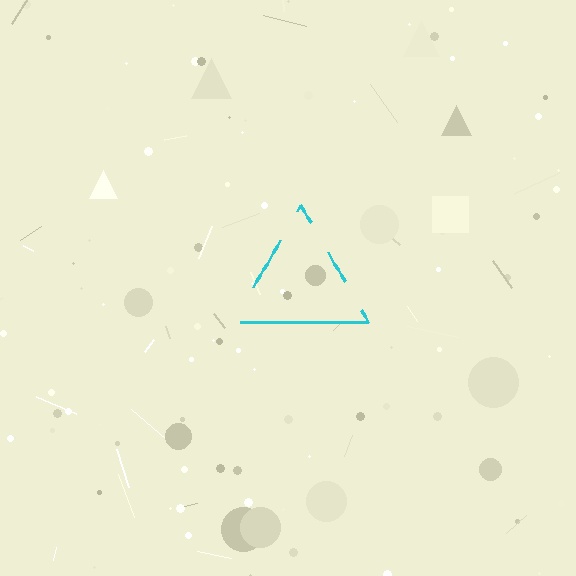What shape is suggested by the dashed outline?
The dashed outline suggests a triangle.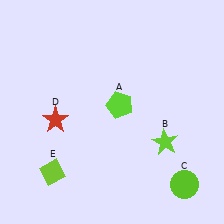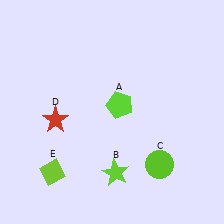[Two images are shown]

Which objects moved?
The objects that moved are: the lime star (B), the lime circle (C).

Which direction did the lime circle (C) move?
The lime circle (C) moved left.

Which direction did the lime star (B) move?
The lime star (B) moved left.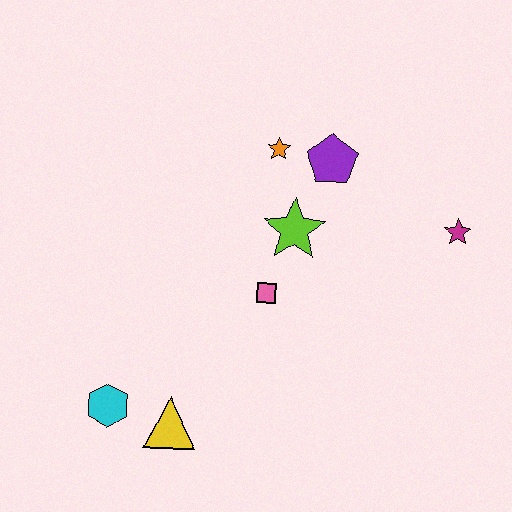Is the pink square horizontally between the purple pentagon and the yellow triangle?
Yes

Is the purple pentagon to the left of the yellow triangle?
No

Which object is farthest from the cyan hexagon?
The magenta star is farthest from the cyan hexagon.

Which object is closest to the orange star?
The purple pentagon is closest to the orange star.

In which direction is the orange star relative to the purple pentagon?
The orange star is to the left of the purple pentagon.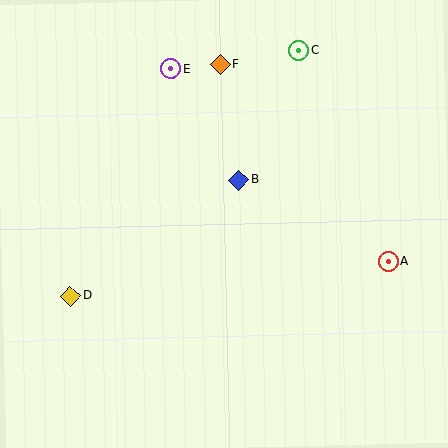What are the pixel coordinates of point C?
Point C is at (298, 51).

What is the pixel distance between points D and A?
The distance between D and A is 320 pixels.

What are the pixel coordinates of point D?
Point D is at (70, 296).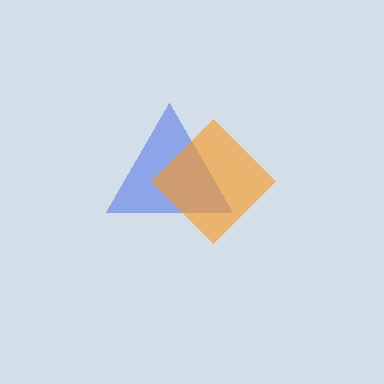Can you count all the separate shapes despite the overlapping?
Yes, there are 2 separate shapes.